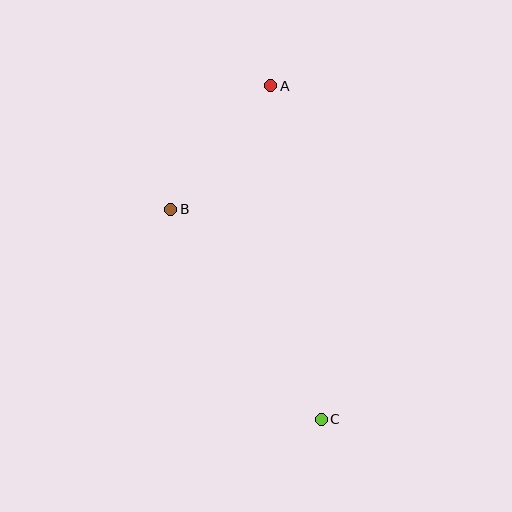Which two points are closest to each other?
Points A and B are closest to each other.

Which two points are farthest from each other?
Points A and C are farthest from each other.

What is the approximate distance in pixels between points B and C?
The distance between B and C is approximately 258 pixels.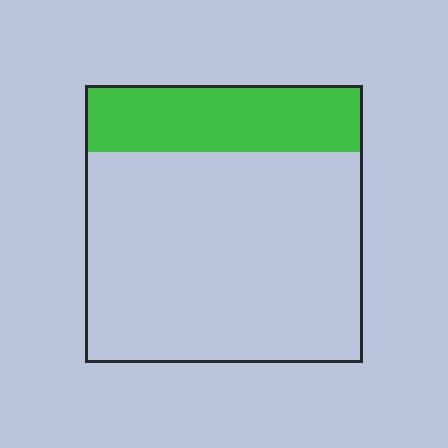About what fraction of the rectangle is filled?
About one quarter (1/4).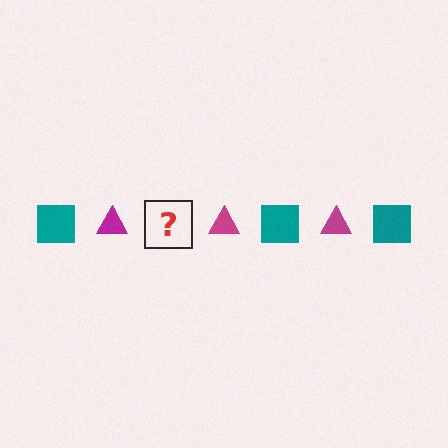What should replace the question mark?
The question mark should be replaced with a teal square.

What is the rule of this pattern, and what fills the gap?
The rule is that the pattern alternates between teal square and magenta triangle. The gap should be filled with a teal square.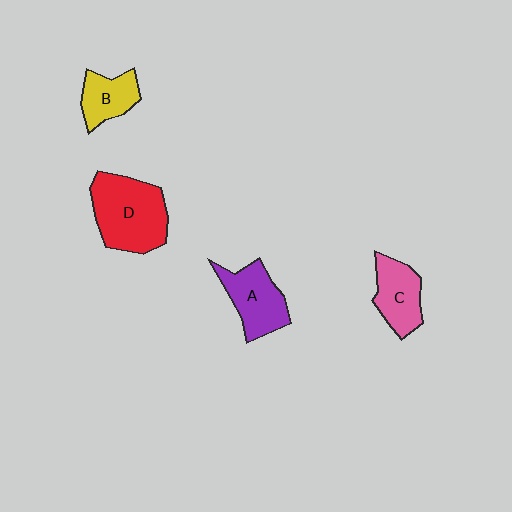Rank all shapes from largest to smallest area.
From largest to smallest: D (red), A (purple), C (pink), B (yellow).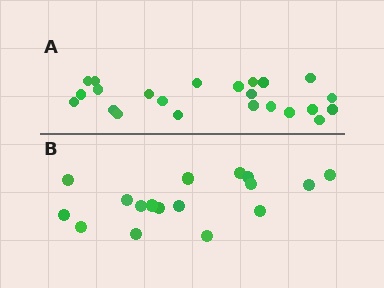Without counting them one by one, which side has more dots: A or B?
Region A (the top region) has more dots.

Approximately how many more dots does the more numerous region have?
Region A has about 6 more dots than region B.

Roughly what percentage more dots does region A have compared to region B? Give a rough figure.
About 35% more.